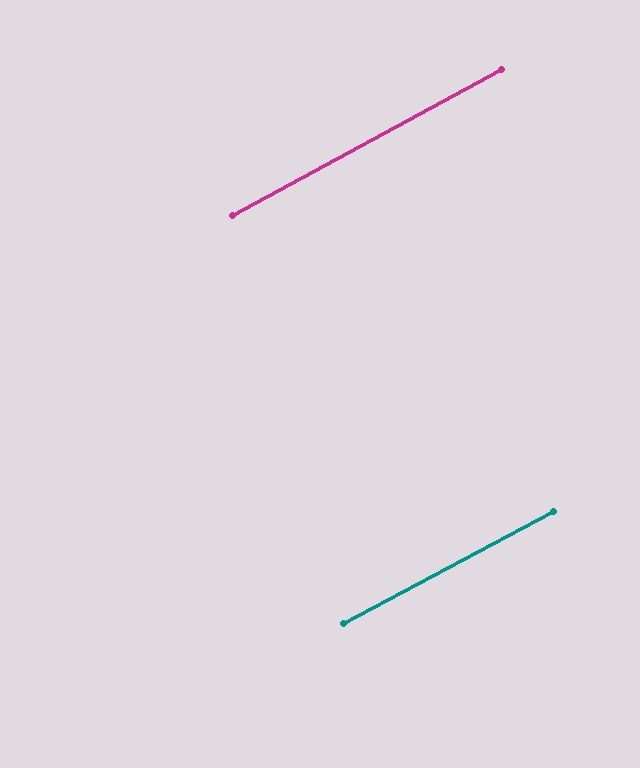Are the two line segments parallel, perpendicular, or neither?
Parallel — their directions differ by only 0.4°.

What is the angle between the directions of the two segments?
Approximately 0 degrees.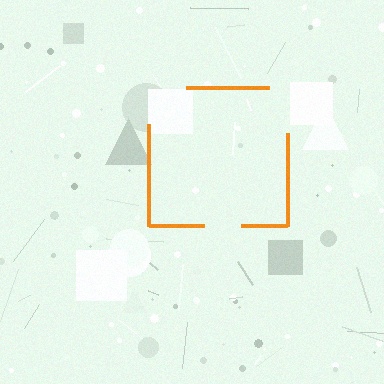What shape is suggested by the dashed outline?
The dashed outline suggests a square.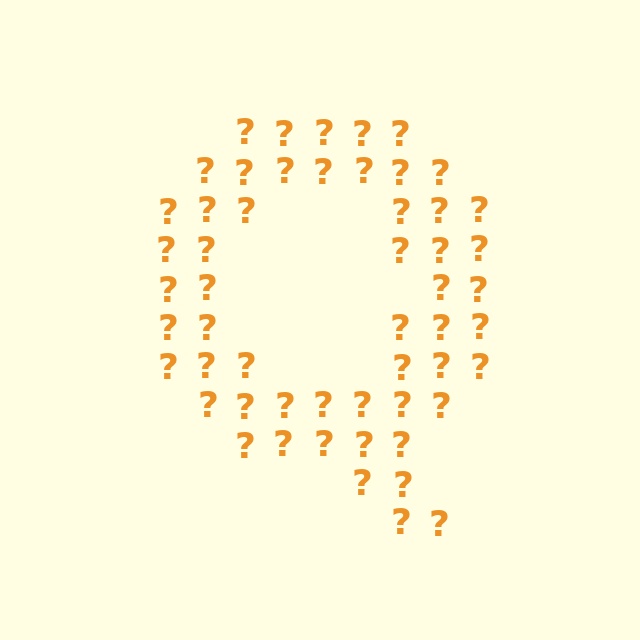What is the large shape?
The large shape is the letter Q.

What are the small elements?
The small elements are question marks.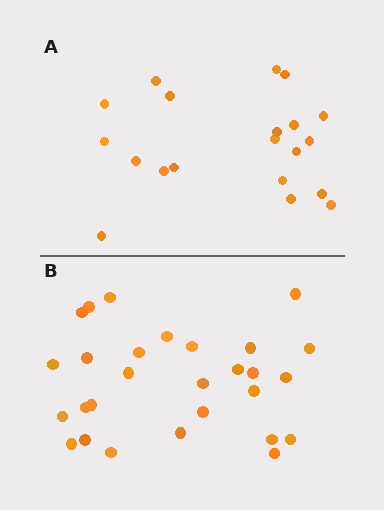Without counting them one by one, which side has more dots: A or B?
Region B (the bottom region) has more dots.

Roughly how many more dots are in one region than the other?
Region B has roughly 8 or so more dots than region A.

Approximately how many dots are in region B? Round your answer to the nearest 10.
About 30 dots. (The exact count is 28, which rounds to 30.)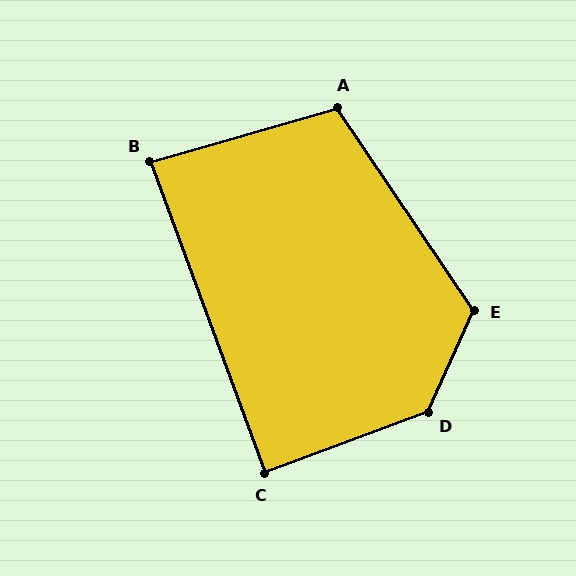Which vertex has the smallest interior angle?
B, at approximately 86 degrees.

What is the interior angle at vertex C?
Approximately 90 degrees (approximately right).